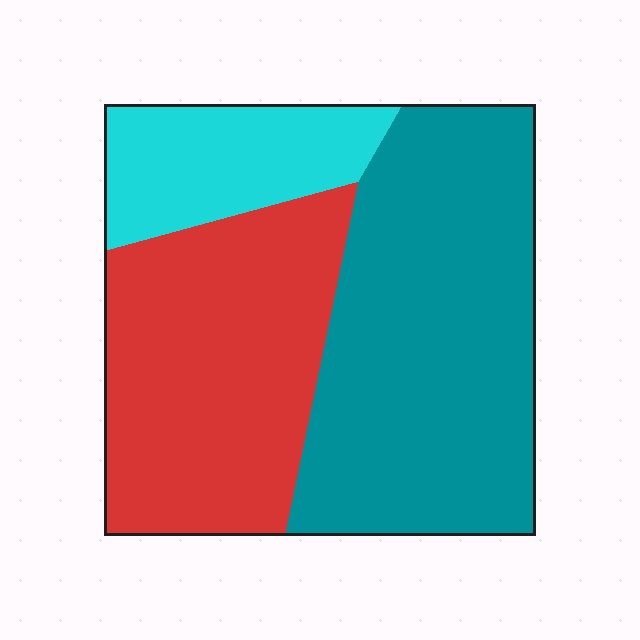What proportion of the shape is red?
Red covers roughly 35% of the shape.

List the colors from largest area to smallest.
From largest to smallest: teal, red, cyan.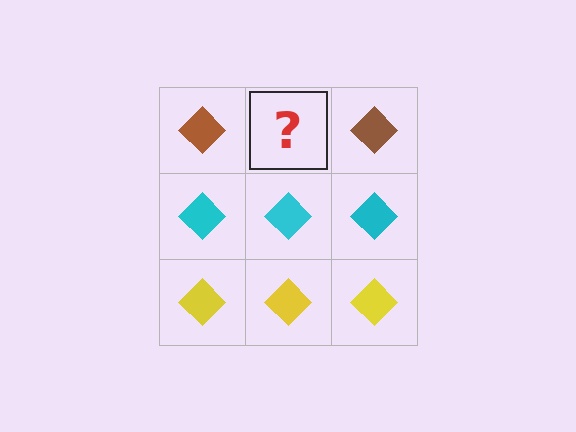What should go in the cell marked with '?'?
The missing cell should contain a brown diamond.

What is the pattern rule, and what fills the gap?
The rule is that each row has a consistent color. The gap should be filled with a brown diamond.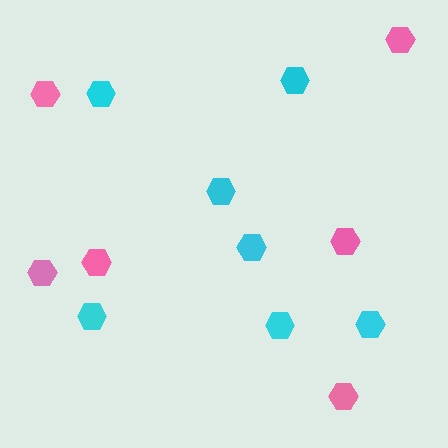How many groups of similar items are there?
There are 2 groups: one group of cyan hexagons (7) and one group of pink hexagons (6).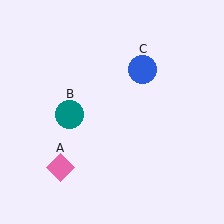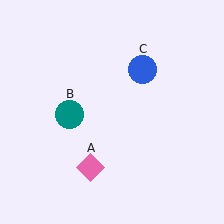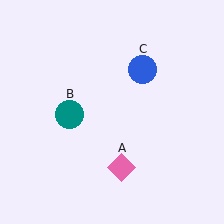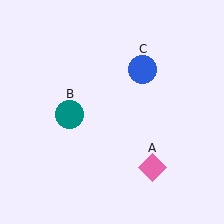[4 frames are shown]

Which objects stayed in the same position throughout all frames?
Teal circle (object B) and blue circle (object C) remained stationary.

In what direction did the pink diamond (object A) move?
The pink diamond (object A) moved right.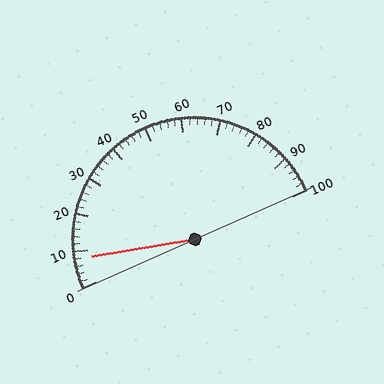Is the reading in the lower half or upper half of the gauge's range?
The reading is in the lower half of the range (0 to 100).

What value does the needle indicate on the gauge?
The needle indicates approximately 8.